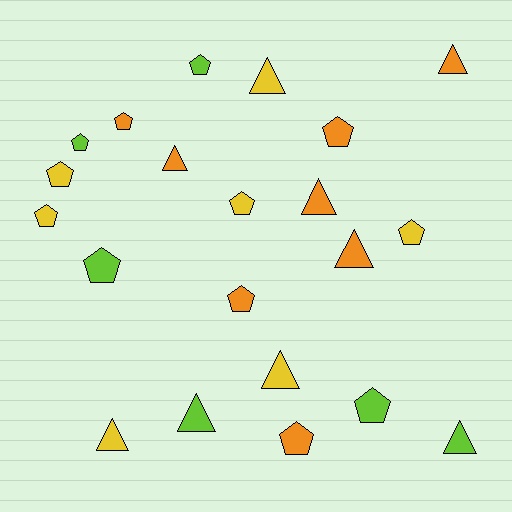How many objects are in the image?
There are 21 objects.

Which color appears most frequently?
Orange, with 8 objects.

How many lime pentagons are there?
There are 4 lime pentagons.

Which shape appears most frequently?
Pentagon, with 12 objects.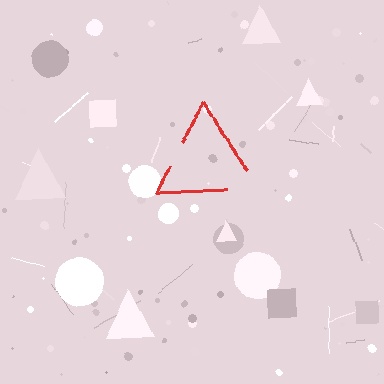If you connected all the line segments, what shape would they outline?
They would outline a triangle.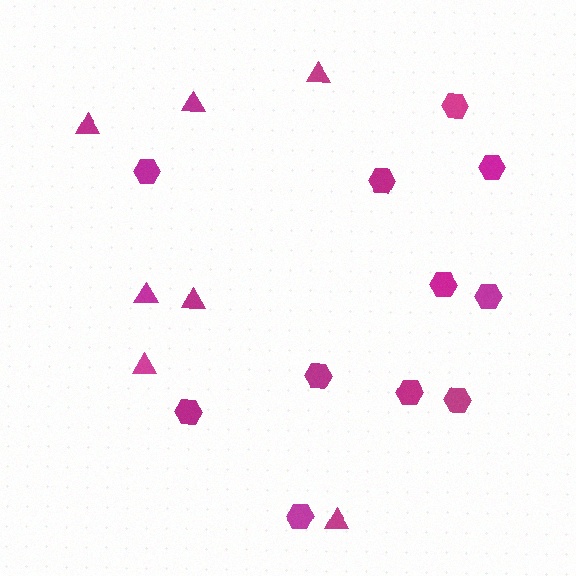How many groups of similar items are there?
There are 2 groups: one group of triangles (7) and one group of hexagons (11).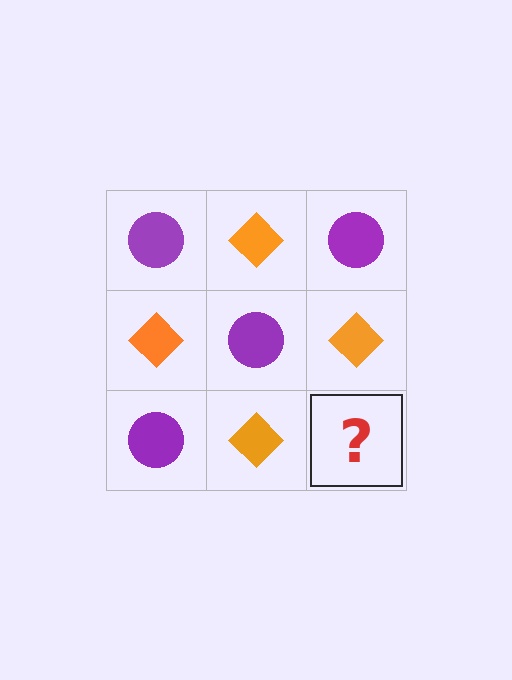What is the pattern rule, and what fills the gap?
The rule is that it alternates purple circle and orange diamond in a checkerboard pattern. The gap should be filled with a purple circle.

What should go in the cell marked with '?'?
The missing cell should contain a purple circle.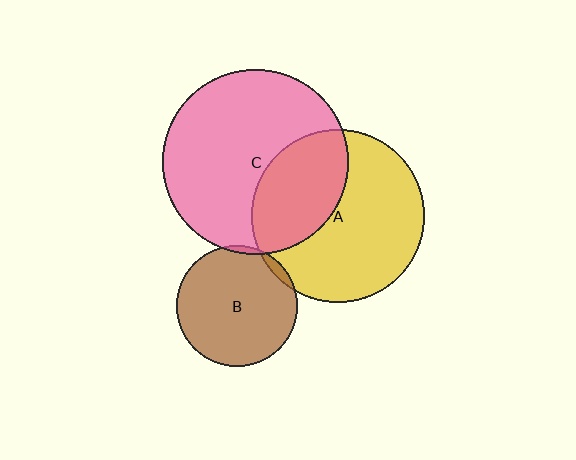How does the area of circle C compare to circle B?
Approximately 2.4 times.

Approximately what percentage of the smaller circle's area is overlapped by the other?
Approximately 5%.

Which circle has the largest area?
Circle C (pink).